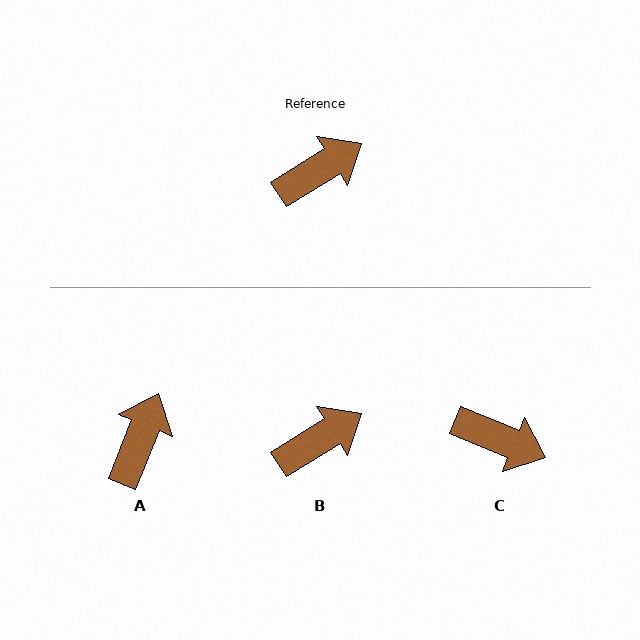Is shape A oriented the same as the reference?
No, it is off by about 36 degrees.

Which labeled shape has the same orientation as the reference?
B.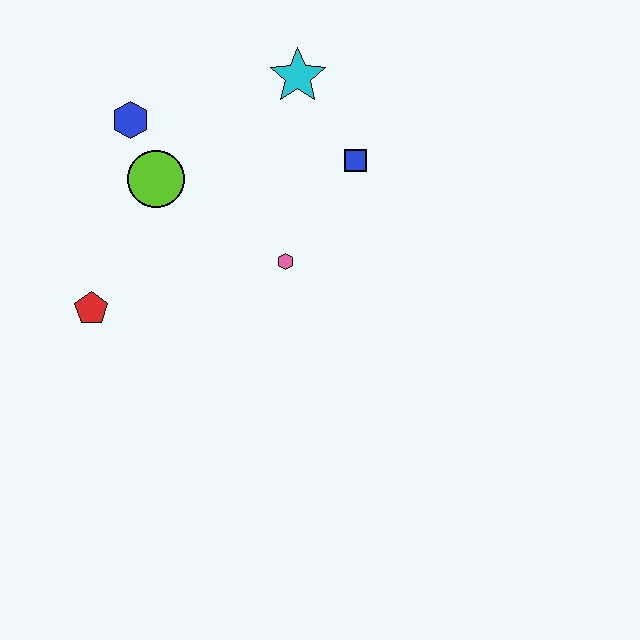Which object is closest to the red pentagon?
The lime circle is closest to the red pentagon.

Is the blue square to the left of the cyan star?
No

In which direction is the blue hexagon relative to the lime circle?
The blue hexagon is above the lime circle.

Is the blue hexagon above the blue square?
Yes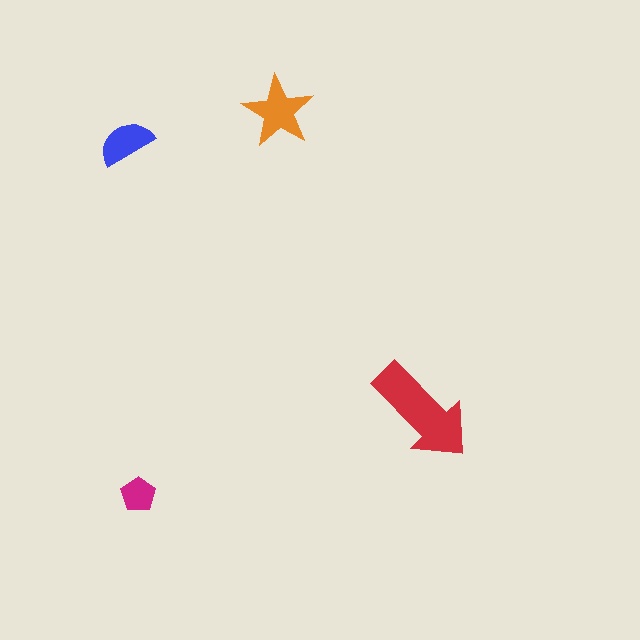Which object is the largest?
The red arrow.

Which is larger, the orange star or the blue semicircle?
The orange star.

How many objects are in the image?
There are 4 objects in the image.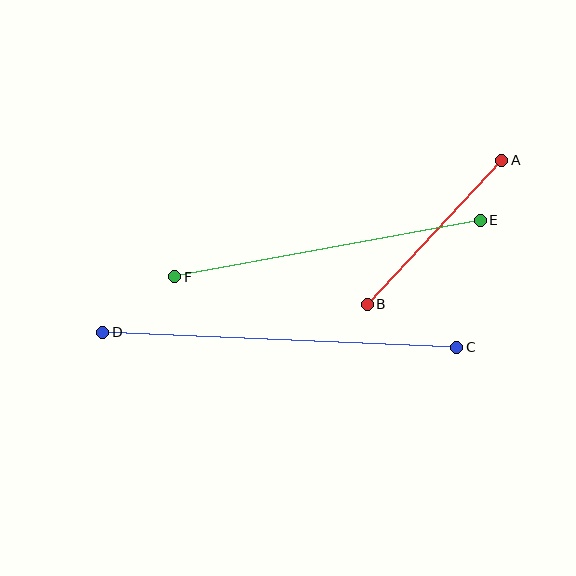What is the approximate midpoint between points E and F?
The midpoint is at approximately (327, 248) pixels.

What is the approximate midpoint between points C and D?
The midpoint is at approximately (280, 340) pixels.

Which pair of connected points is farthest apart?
Points C and D are farthest apart.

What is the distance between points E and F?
The distance is approximately 311 pixels.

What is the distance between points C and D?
The distance is approximately 354 pixels.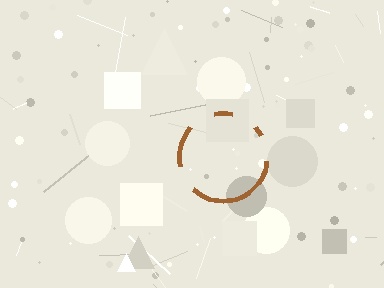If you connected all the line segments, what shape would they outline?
They would outline a circle.